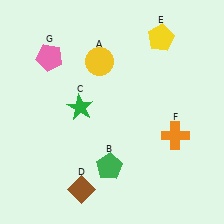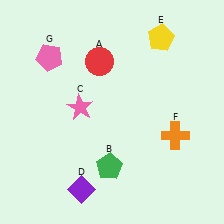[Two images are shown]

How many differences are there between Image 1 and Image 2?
There are 3 differences between the two images.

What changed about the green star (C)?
In Image 1, C is green. In Image 2, it changed to pink.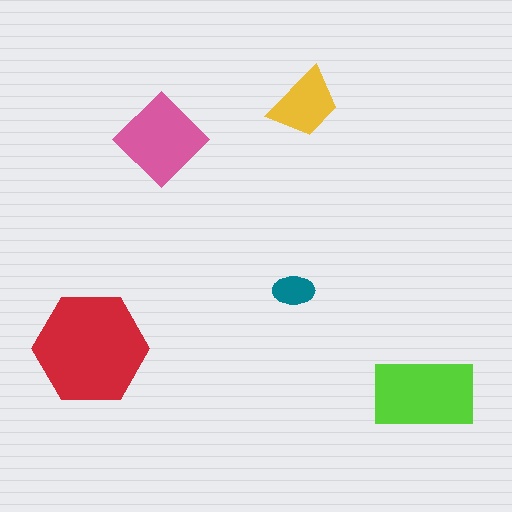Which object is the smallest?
The teal ellipse.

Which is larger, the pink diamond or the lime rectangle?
The lime rectangle.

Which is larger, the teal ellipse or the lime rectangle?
The lime rectangle.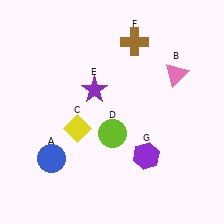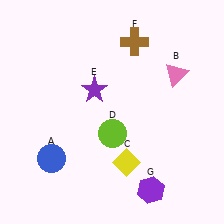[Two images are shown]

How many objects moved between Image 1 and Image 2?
2 objects moved between the two images.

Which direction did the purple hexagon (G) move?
The purple hexagon (G) moved down.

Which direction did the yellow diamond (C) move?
The yellow diamond (C) moved right.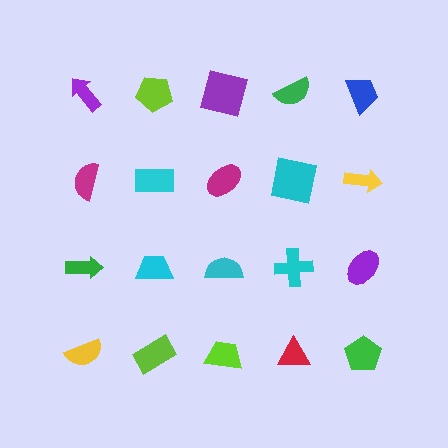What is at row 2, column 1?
A magenta semicircle.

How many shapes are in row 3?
5 shapes.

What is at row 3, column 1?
A green arrow.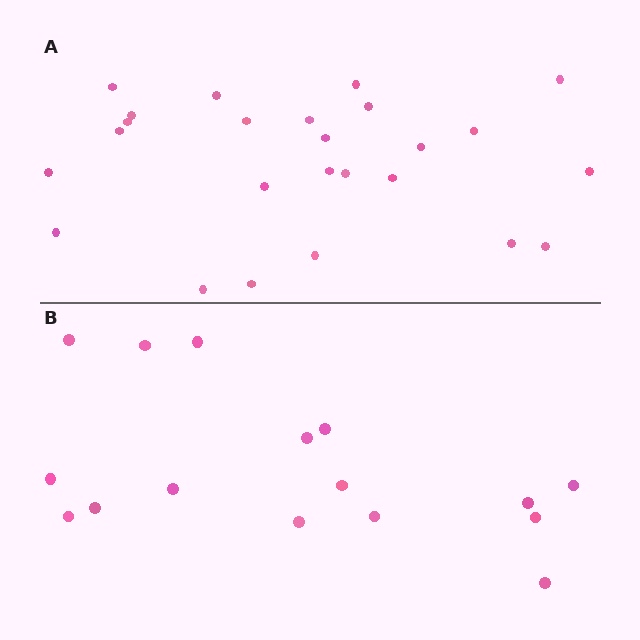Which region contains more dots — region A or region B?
Region A (the top region) has more dots.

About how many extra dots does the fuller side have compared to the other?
Region A has roughly 8 or so more dots than region B.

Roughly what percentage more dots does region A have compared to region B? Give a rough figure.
About 55% more.